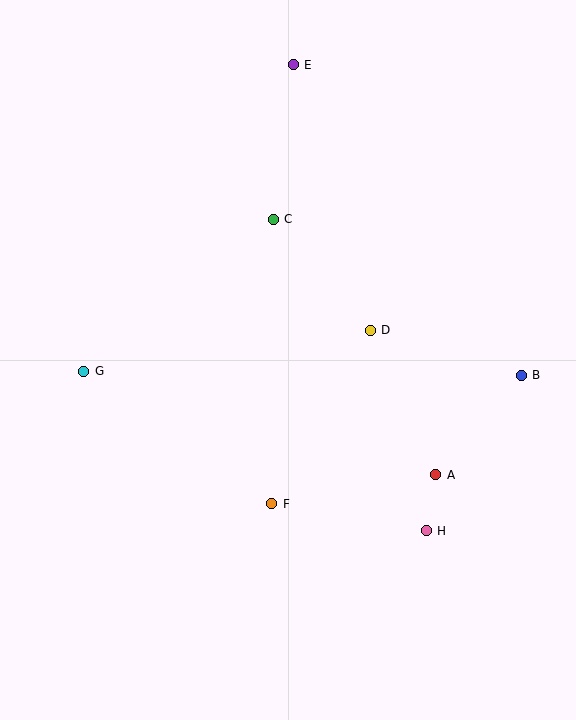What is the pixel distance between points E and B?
The distance between E and B is 385 pixels.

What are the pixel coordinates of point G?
Point G is at (84, 371).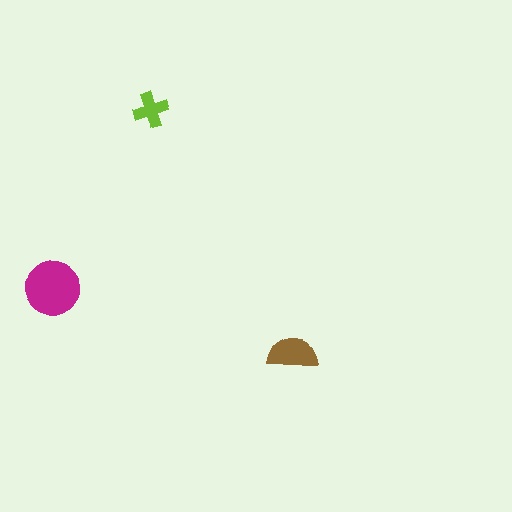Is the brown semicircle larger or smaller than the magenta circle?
Smaller.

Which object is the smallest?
The lime cross.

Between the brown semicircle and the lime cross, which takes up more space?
The brown semicircle.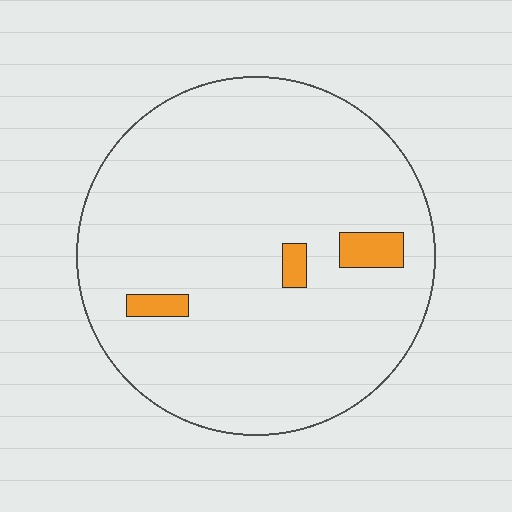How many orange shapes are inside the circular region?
3.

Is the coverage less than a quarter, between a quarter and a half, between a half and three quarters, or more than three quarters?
Less than a quarter.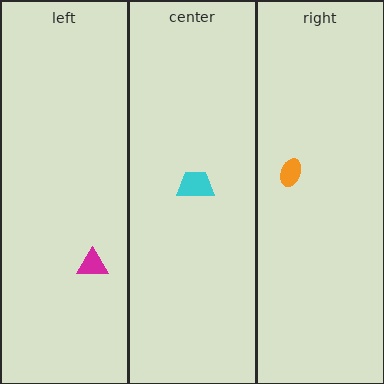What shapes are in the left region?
The magenta triangle.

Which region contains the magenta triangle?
The left region.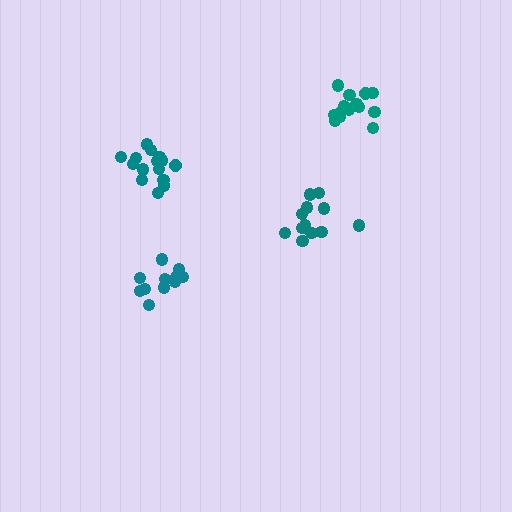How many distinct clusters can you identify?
There are 4 distinct clusters.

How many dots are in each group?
Group 1: 15 dots, Group 2: 12 dots, Group 3: 11 dots, Group 4: 15 dots (53 total).